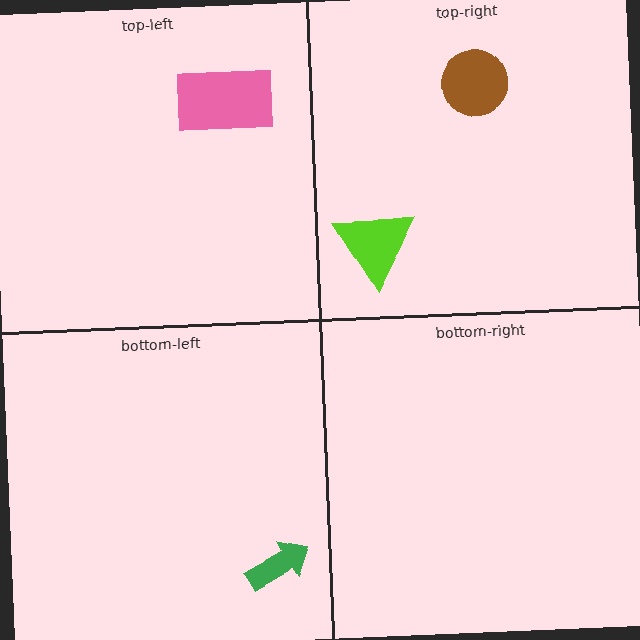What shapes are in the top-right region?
The lime triangle, the brown circle.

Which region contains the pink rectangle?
The top-left region.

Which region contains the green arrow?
The bottom-left region.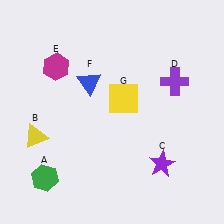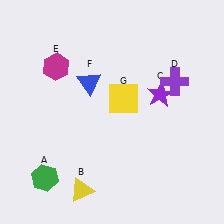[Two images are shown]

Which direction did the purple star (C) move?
The purple star (C) moved up.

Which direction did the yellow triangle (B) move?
The yellow triangle (B) moved down.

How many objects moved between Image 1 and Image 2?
2 objects moved between the two images.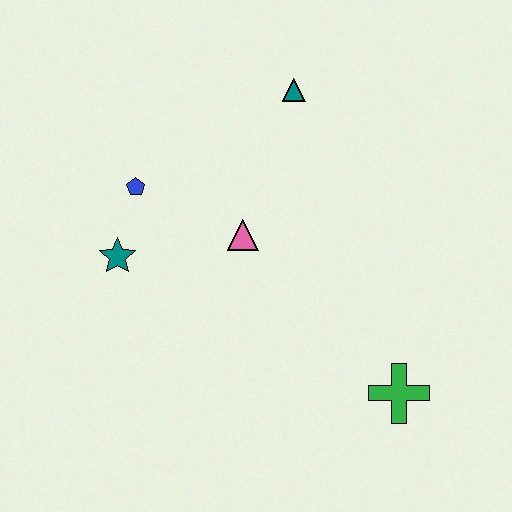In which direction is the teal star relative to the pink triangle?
The teal star is to the left of the pink triangle.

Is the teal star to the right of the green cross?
No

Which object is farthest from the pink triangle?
The green cross is farthest from the pink triangle.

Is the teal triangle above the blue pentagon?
Yes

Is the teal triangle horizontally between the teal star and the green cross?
Yes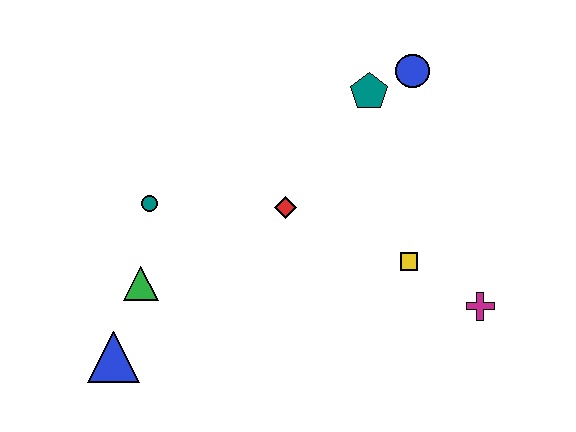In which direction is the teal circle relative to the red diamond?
The teal circle is to the left of the red diamond.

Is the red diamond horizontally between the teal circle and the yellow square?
Yes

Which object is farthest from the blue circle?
The blue triangle is farthest from the blue circle.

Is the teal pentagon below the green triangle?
No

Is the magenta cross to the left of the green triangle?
No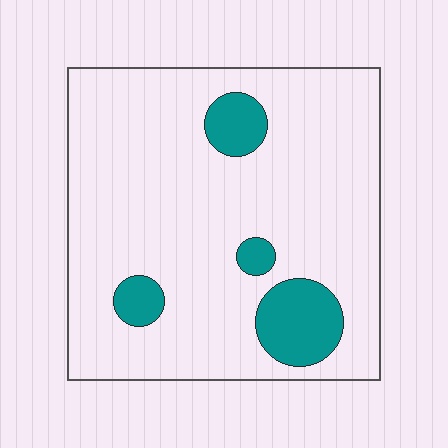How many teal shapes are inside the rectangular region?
4.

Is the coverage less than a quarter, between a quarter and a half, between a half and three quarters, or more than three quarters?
Less than a quarter.